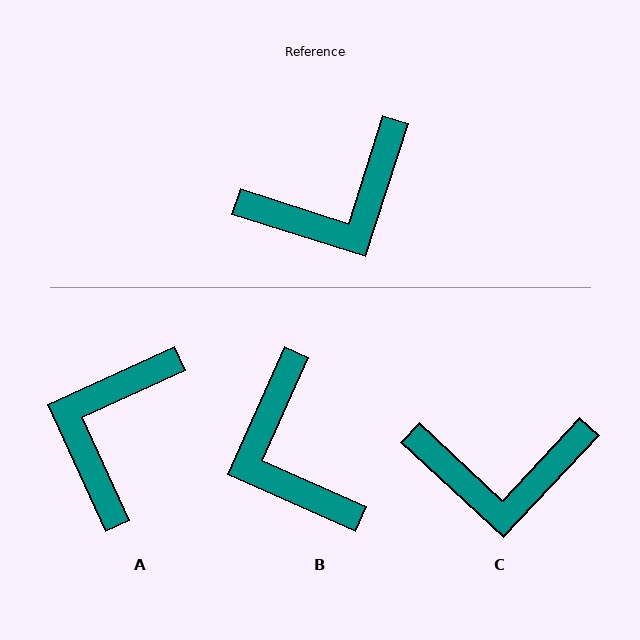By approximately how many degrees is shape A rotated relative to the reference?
Approximately 138 degrees clockwise.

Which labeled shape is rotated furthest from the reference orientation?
A, about 138 degrees away.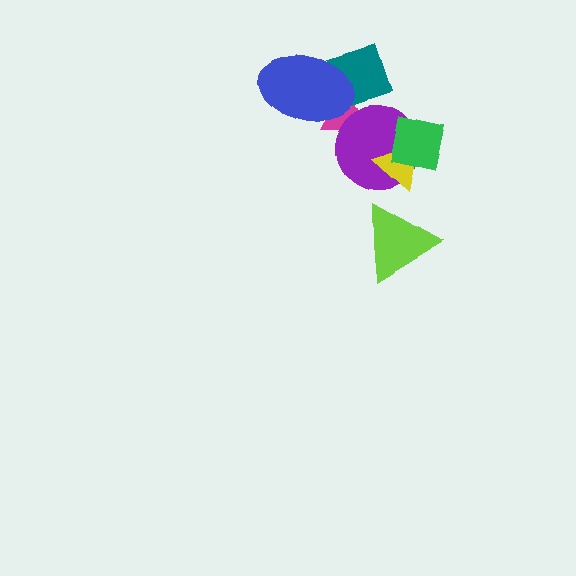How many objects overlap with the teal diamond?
2 objects overlap with the teal diamond.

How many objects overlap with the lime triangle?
0 objects overlap with the lime triangle.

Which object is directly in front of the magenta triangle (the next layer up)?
The purple circle is directly in front of the magenta triangle.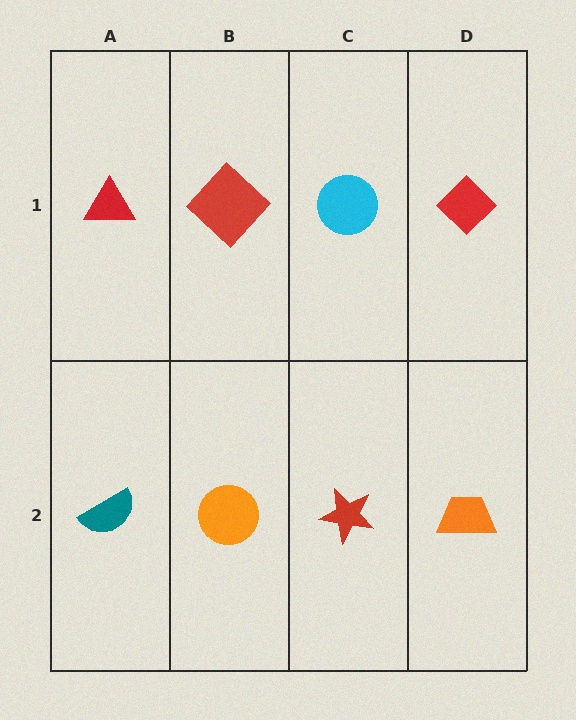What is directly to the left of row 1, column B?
A red triangle.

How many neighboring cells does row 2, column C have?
3.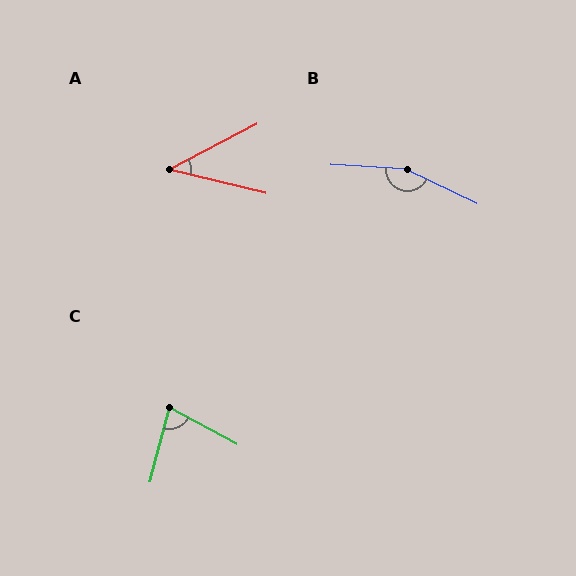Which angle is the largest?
B, at approximately 157 degrees.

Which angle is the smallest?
A, at approximately 41 degrees.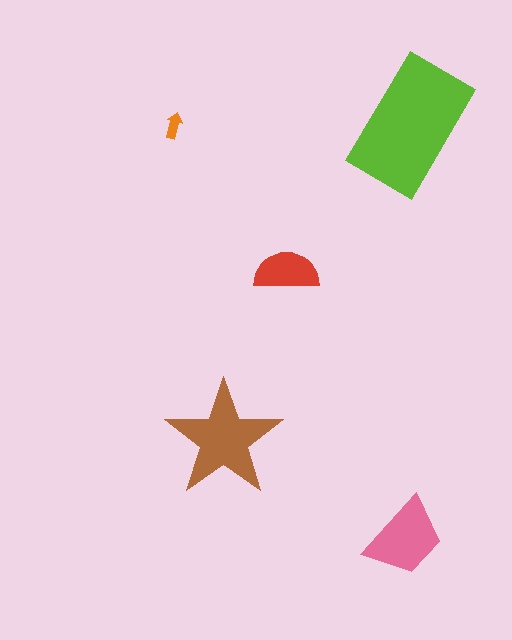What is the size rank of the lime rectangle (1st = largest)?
1st.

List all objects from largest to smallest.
The lime rectangle, the brown star, the pink trapezoid, the red semicircle, the orange arrow.